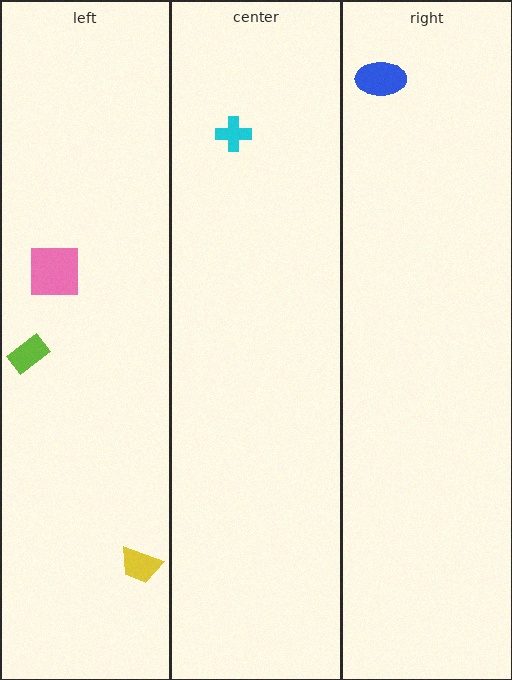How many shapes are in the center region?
1.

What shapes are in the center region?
The cyan cross.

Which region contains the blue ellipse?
The right region.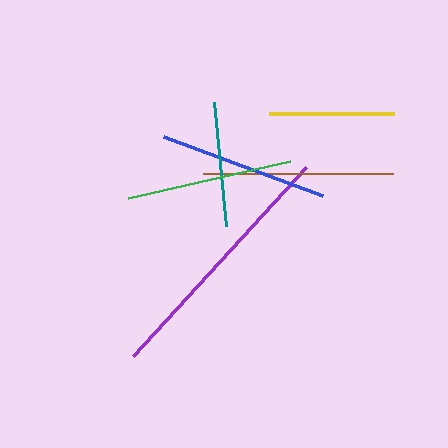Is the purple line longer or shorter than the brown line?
The purple line is longer than the brown line.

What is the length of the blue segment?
The blue segment is approximately 169 pixels long.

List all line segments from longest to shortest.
From longest to shortest: purple, brown, blue, green, yellow, teal.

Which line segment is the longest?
The purple line is the longest at approximately 256 pixels.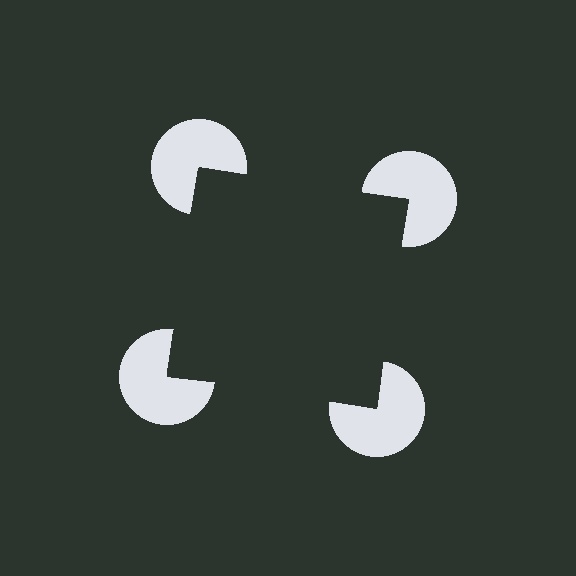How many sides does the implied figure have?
4 sides.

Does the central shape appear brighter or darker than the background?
It typically appears slightly darker than the background, even though no actual brightness change is drawn.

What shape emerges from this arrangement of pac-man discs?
An illusory square — its edges are inferred from the aligned wedge cuts in the pac-man discs, not physically drawn.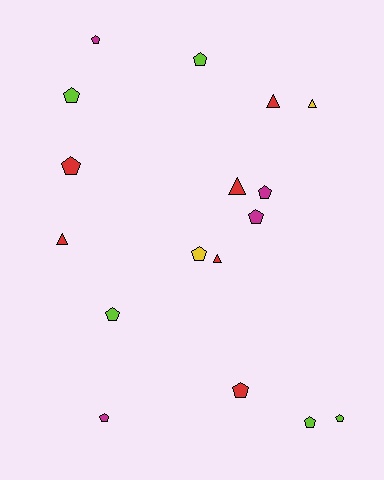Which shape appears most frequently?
Pentagon, with 12 objects.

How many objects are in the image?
There are 17 objects.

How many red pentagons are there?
There are 2 red pentagons.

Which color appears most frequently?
Red, with 6 objects.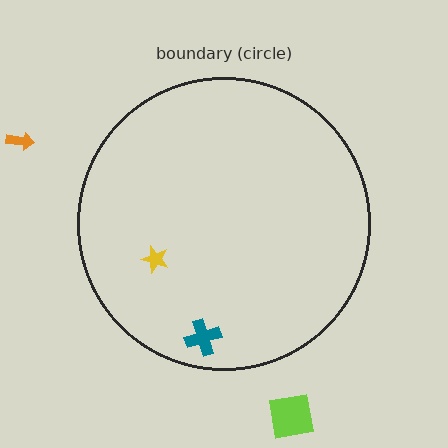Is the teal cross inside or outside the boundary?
Inside.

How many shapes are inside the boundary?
2 inside, 2 outside.